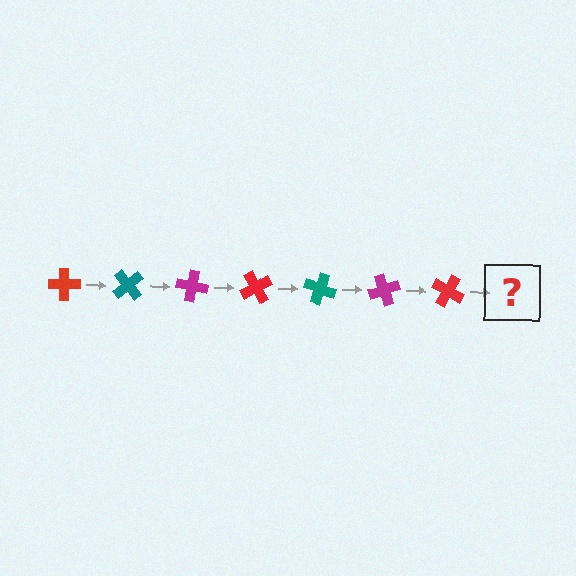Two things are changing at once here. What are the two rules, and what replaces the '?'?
The two rules are that it rotates 50 degrees each step and the color cycles through red, teal, and magenta. The '?' should be a teal cross, rotated 350 degrees from the start.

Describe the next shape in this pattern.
It should be a teal cross, rotated 350 degrees from the start.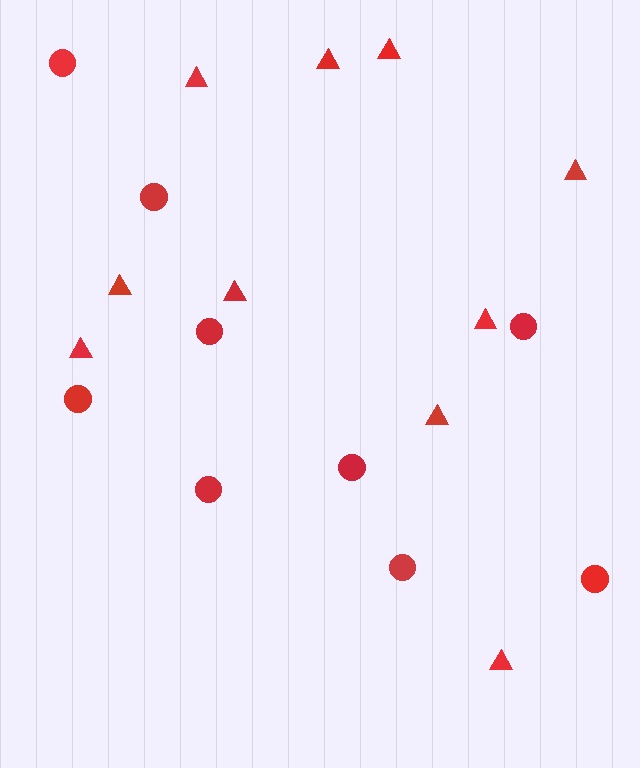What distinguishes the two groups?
There are 2 groups: one group of circles (9) and one group of triangles (10).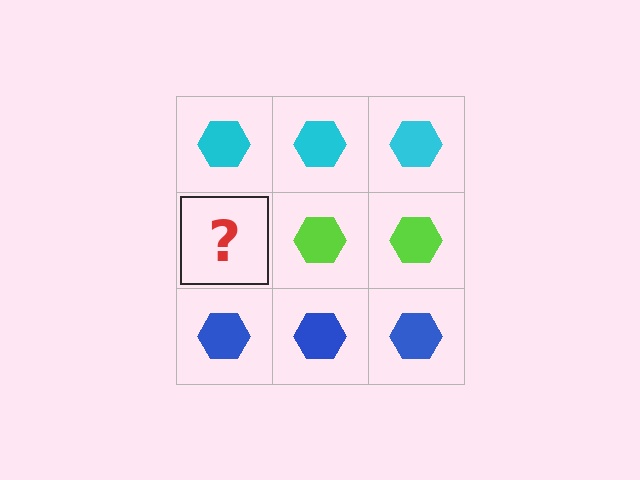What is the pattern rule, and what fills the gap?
The rule is that each row has a consistent color. The gap should be filled with a lime hexagon.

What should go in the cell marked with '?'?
The missing cell should contain a lime hexagon.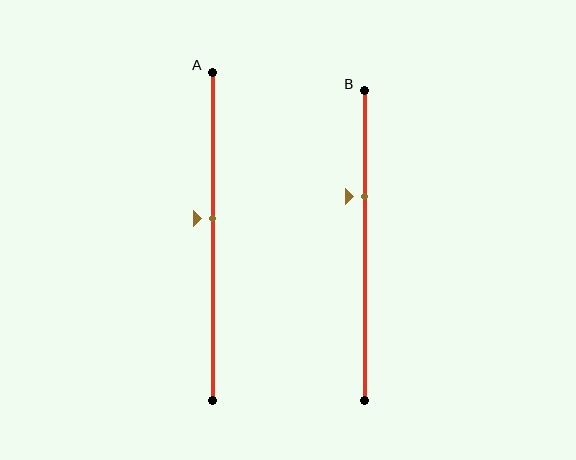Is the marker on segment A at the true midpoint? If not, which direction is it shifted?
No, the marker on segment A is shifted upward by about 6% of the segment length.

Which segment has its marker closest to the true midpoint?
Segment A has its marker closest to the true midpoint.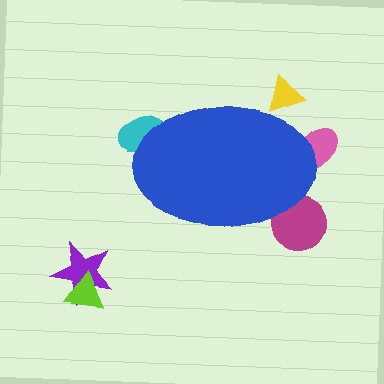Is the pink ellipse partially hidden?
Yes, the pink ellipse is partially hidden behind the blue ellipse.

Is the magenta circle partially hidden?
Yes, the magenta circle is partially hidden behind the blue ellipse.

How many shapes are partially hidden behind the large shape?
4 shapes are partially hidden.